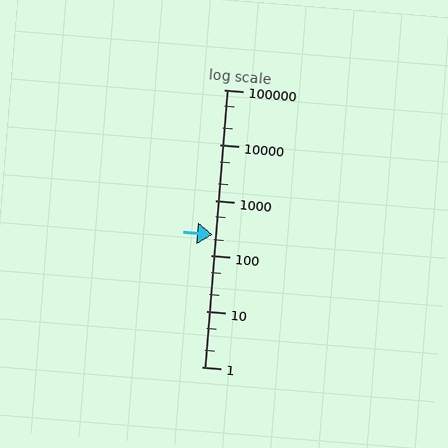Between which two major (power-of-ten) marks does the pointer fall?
The pointer is between 100 and 1000.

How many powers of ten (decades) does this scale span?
The scale spans 5 decades, from 1 to 100000.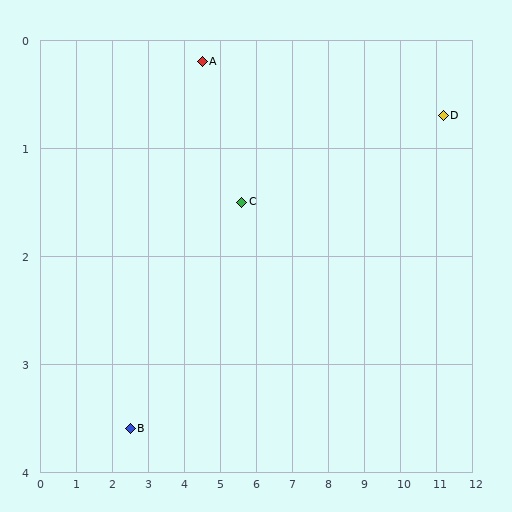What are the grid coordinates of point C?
Point C is at approximately (5.6, 1.5).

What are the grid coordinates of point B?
Point B is at approximately (2.5, 3.6).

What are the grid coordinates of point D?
Point D is at approximately (11.2, 0.7).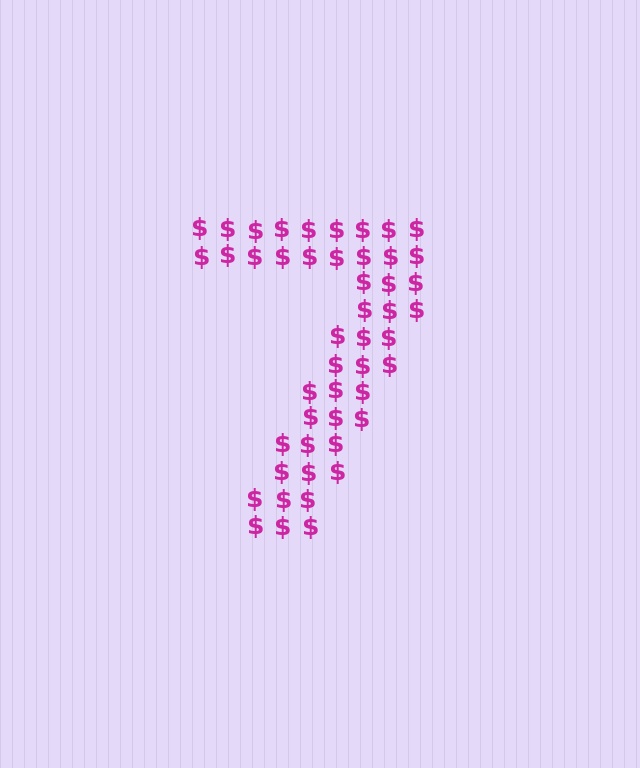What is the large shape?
The large shape is the digit 7.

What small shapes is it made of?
It is made of small dollar signs.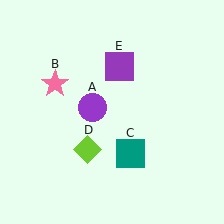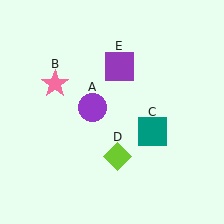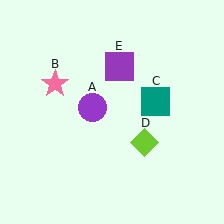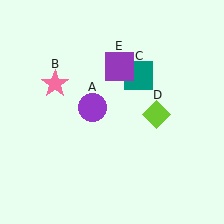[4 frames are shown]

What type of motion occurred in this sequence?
The teal square (object C), lime diamond (object D) rotated counterclockwise around the center of the scene.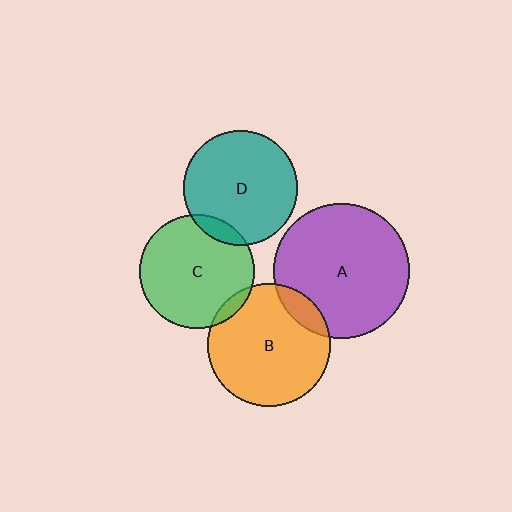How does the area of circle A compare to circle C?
Approximately 1.4 times.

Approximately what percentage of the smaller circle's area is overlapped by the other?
Approximately 10%.